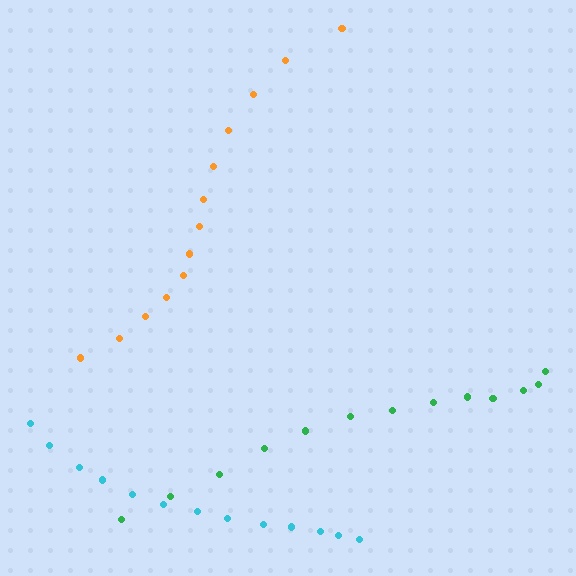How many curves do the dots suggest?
There are 3 distinct paths.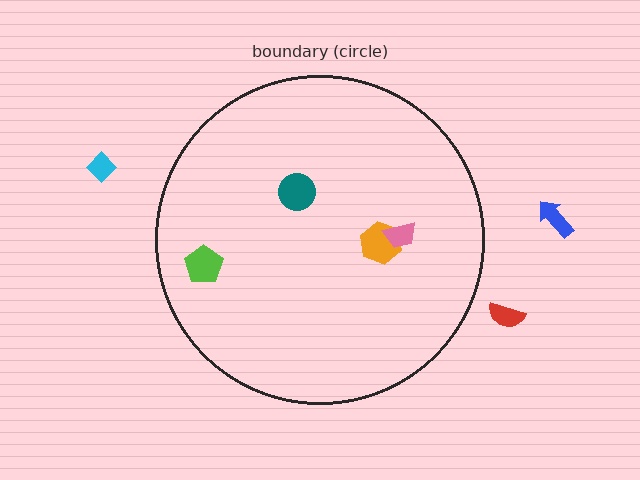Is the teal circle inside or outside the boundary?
Inside.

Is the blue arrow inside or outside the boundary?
Outside.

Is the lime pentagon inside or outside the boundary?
Inside.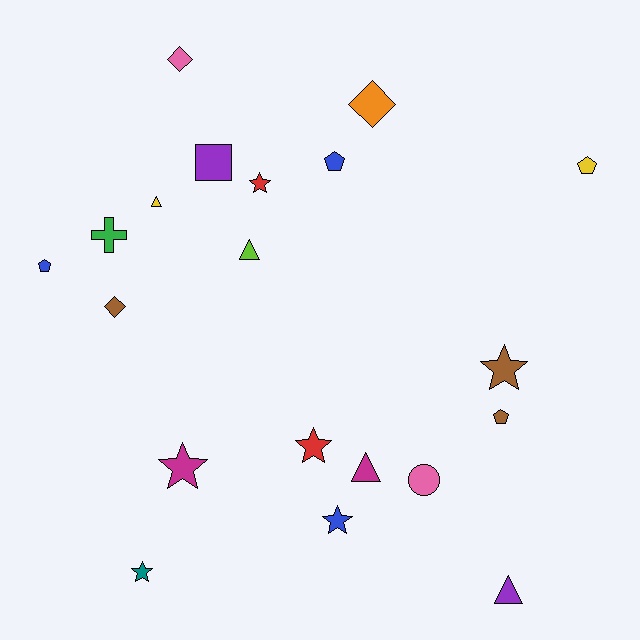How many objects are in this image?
There are 20 objects.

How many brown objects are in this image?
There are 3 brown objects.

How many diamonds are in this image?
There are 3 diamonds.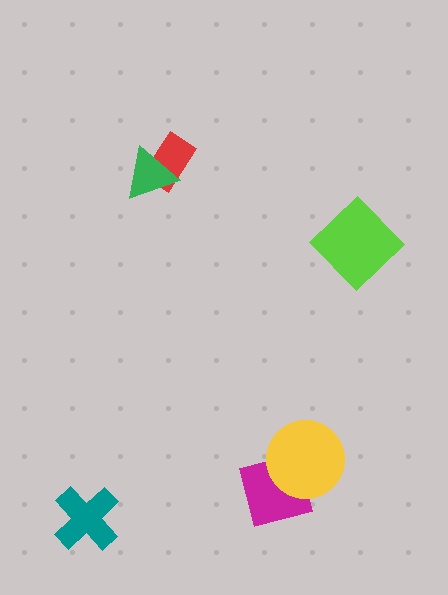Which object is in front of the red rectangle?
The green triangle is in front of the red rectangle.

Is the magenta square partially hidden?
Yes, it is partially covered by another shape.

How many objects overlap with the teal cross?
0 objects overlap with the teal cross.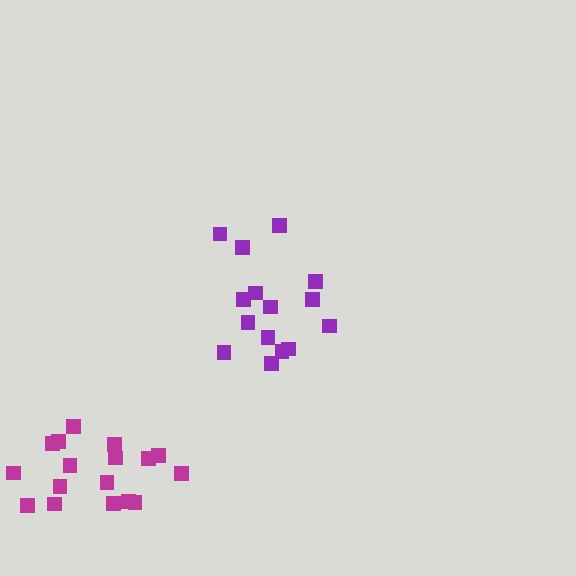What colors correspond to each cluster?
The clusters are colored: purple, magenta.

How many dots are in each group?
Group 1: 15 dots, Group 2: 17 dots (32 total).